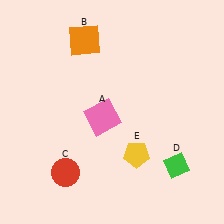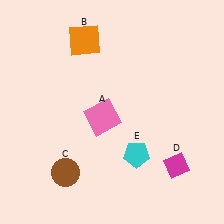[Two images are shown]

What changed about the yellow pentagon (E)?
In Image 1, E is yellow. In Image 2, it changed to cyan.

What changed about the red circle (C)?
In Image 1, C is red. In Image 2, it changed to brown.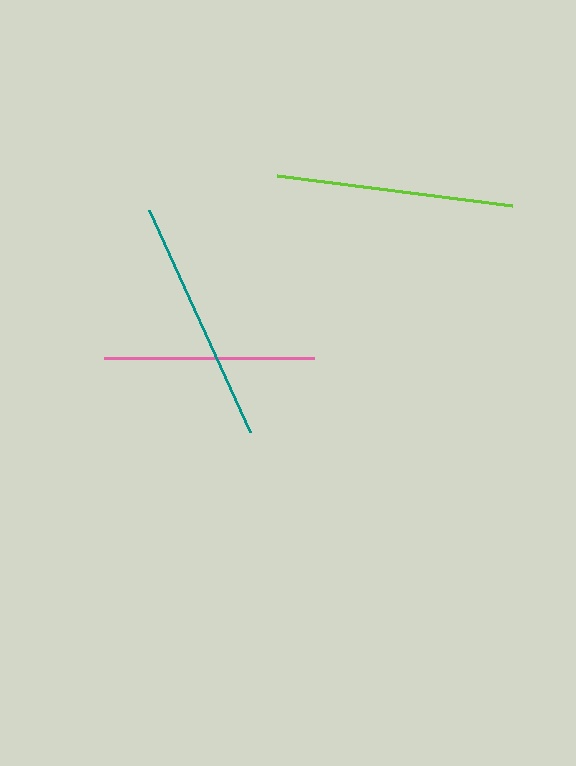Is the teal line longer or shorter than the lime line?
The teal line is longer than the lime line.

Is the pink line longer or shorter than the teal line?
The teal line is longer than the pink line.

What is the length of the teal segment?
The teal segment is approximately 244 pixels long.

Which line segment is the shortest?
The pink line is the shortest at approximately 210 pixels.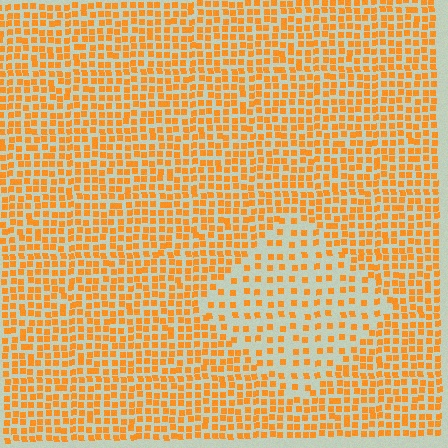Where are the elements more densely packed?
The elements are more densely packed outside the diamond boundary.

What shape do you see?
I see a diamond.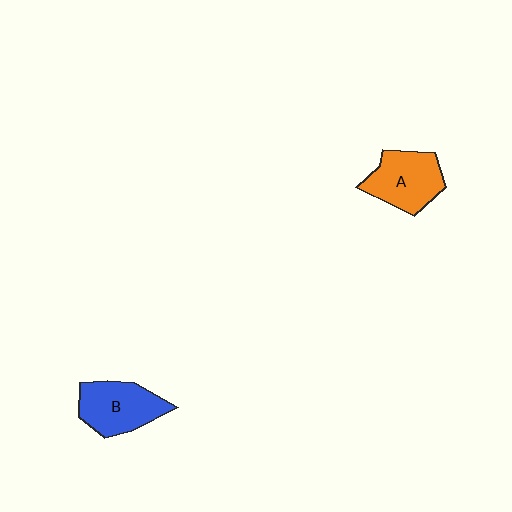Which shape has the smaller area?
Shape B (blue).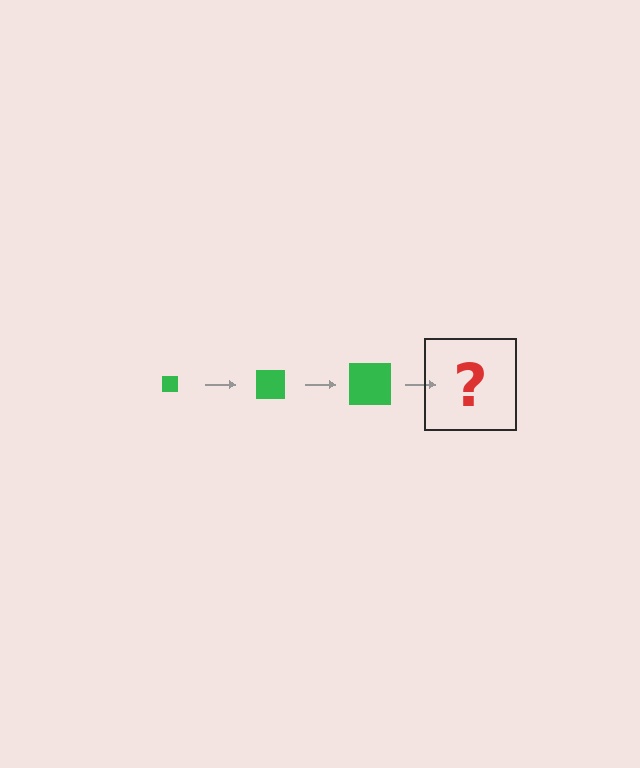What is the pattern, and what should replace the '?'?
The pattern is that the square gets progressively larger each step. The '?' should be a green square, larger than the previous one.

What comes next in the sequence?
The next element should be a green square, larger than the previous one.